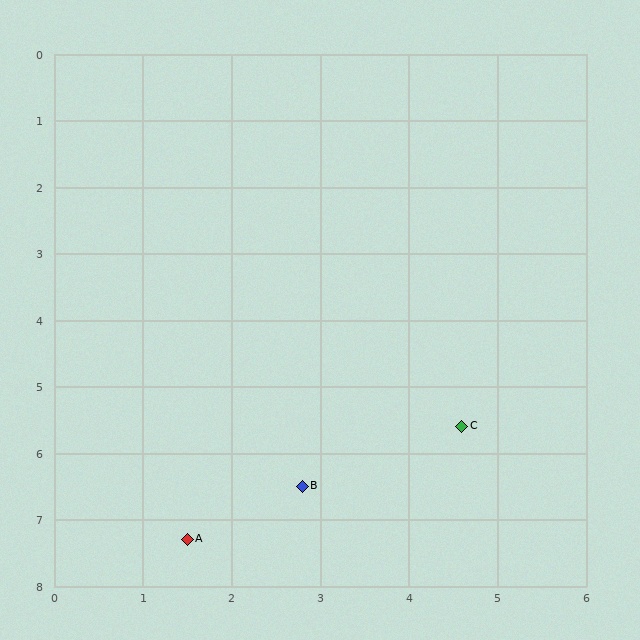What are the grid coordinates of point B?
Point B is at approximately (2.8, 6.5).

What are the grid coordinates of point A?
Point A is at approximately (1.5, 7.3).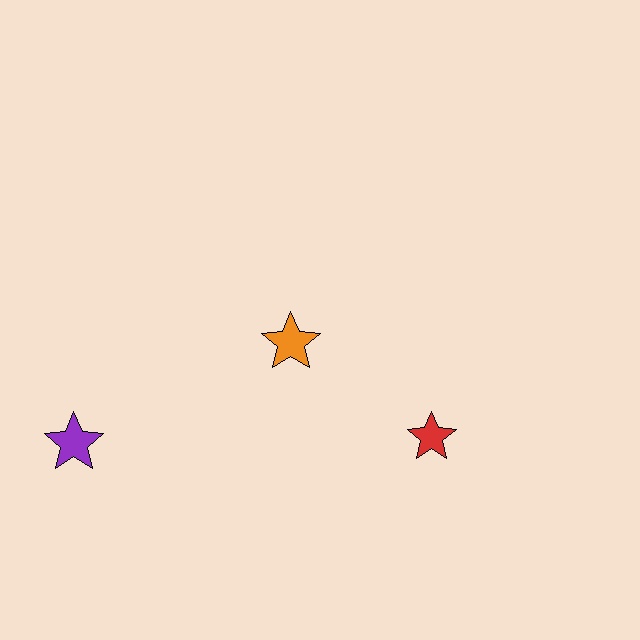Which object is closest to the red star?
The orange star is closest to the red star.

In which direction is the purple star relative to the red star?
The purple star is to the left of the red star.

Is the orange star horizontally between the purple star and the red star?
Yes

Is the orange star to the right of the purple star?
Yes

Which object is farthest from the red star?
The purple star is farthest from the red star.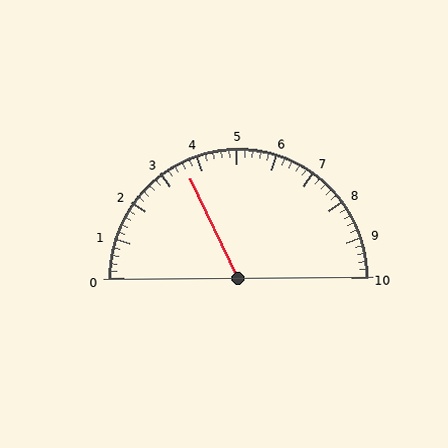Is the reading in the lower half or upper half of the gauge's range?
The reading is in the lower half of the range (0 to 10).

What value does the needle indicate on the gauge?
The needle indicates approximately 3.6.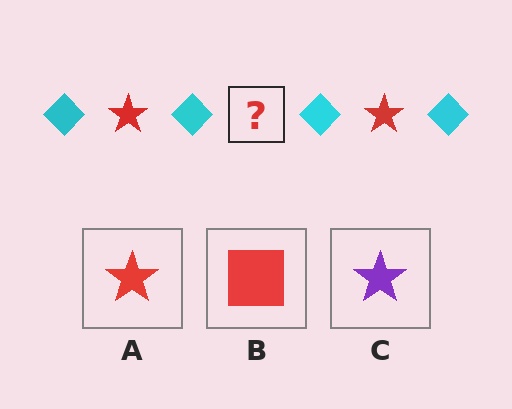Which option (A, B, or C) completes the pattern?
A.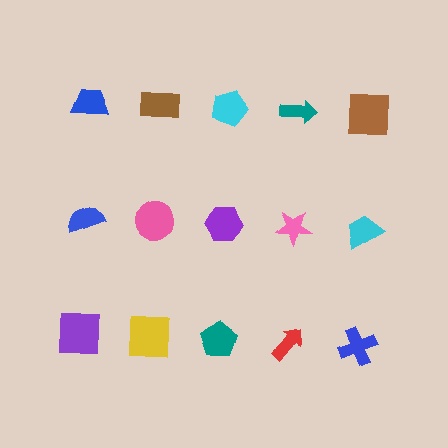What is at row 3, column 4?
A red arrow.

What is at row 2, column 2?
A pink circle.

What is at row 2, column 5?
A cyan trapezoid.